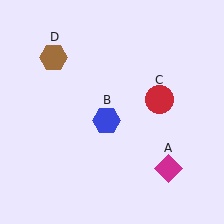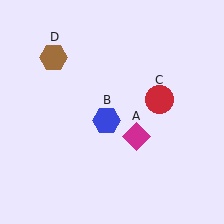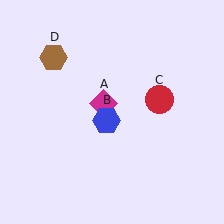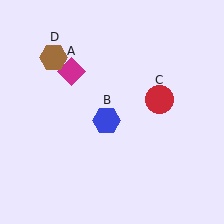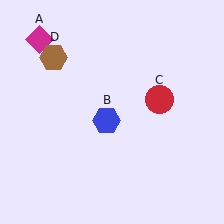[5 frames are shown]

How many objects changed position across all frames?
1 object changed position: magenta diamond (object A).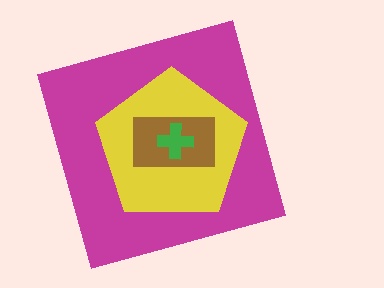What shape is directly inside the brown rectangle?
The green cross.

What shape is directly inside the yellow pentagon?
The brown rectangle.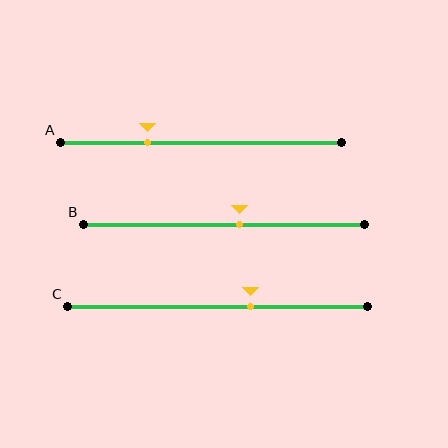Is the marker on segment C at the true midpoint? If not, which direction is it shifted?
No, the marker on segment C is shifted to the right by about 11% of the segment length.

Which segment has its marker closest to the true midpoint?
Segment B has its marker closest to the true midpoint.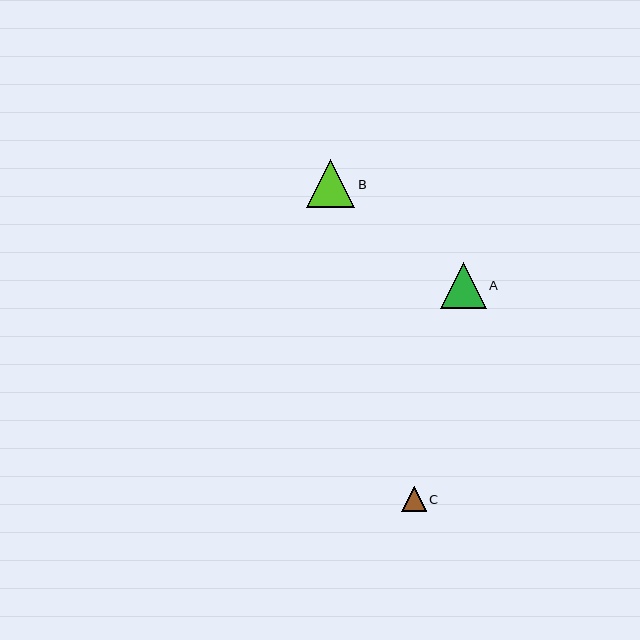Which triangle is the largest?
Triangle B is the largest with a size of approximately 48 pixels.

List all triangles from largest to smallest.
From largest to smallest: B, A, C.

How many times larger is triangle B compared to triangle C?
Triangle B is approximately 2.0 times the size of triangle C.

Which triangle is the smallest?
Triangle C is the smallest with a size of approximately 24 pixels.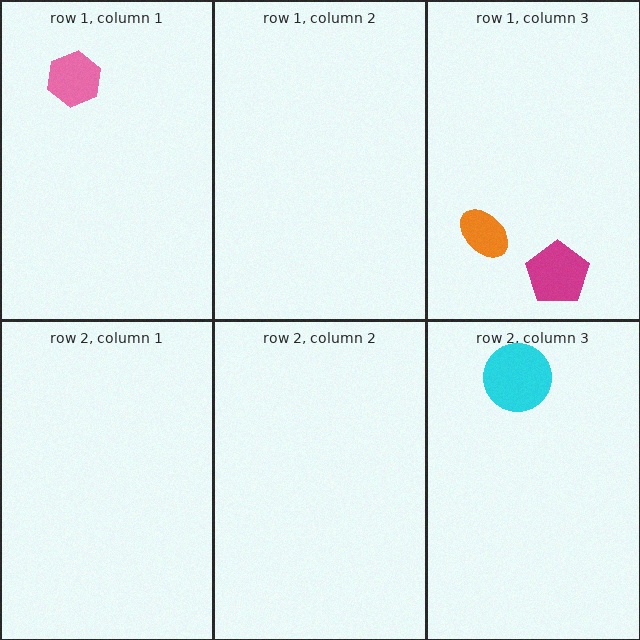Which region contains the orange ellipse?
The row 1, column 3 region.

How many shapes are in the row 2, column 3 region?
1.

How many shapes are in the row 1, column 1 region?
1.